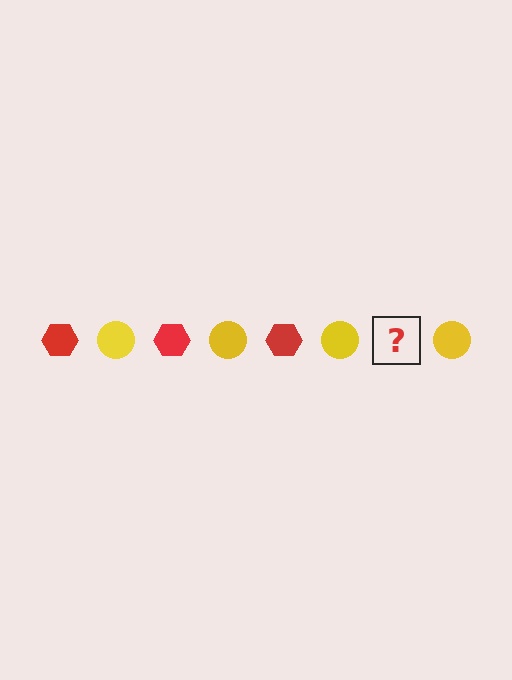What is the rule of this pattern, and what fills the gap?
The rule is that the pattern alternates between red hexagon and yellow circle. The gap should be filled with a red hexagon.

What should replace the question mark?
The question mark should be replaced with a red hexagon.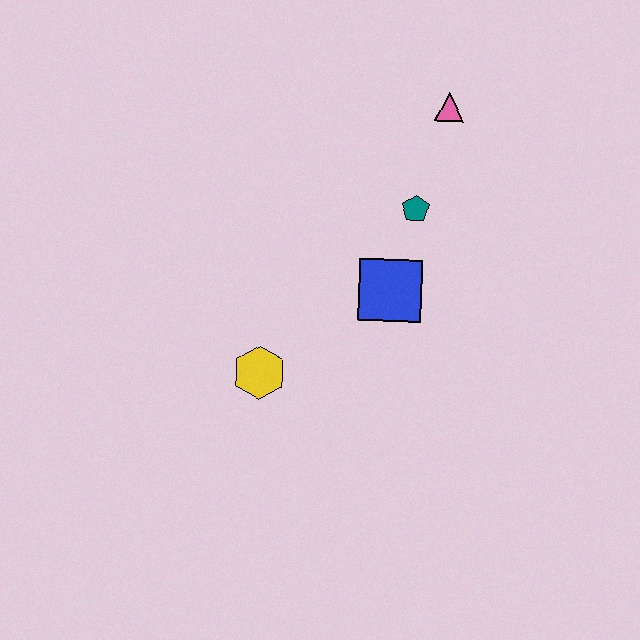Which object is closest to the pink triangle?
The teal pentagon is closest to the pink triangle.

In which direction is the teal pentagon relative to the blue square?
The teal pentagon is above the blue square.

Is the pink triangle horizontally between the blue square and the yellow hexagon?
No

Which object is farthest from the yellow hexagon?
The pink triangle is farthest from the yellow hexagon.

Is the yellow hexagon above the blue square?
No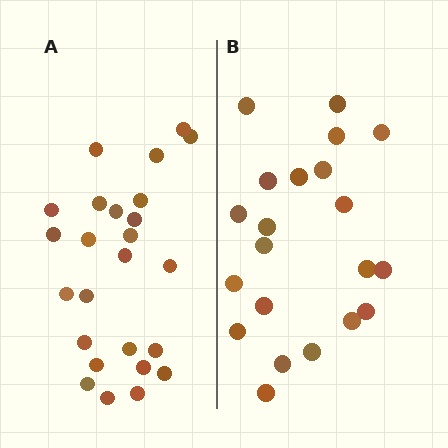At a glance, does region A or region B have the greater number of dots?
Region A (the left region) has more dots.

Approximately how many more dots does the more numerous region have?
Region A has about 4 more dots than region B.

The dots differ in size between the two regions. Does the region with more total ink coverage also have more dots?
No. Region B has more total ink coverage because its dots are larger, but region A actually contains more individual dots. Total area can be misleading — the number of items is what matters here.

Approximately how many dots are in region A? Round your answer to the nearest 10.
About 20 dots. (The exact count is 25, which rounds to 20.)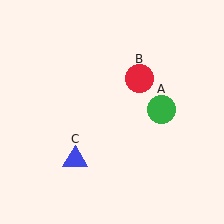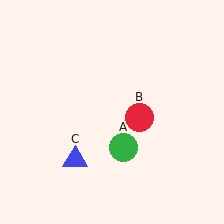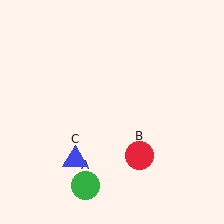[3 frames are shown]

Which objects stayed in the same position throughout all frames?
Blue triangle (object C) remained stationary.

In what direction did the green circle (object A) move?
The green circle (object A) moved down and to the left.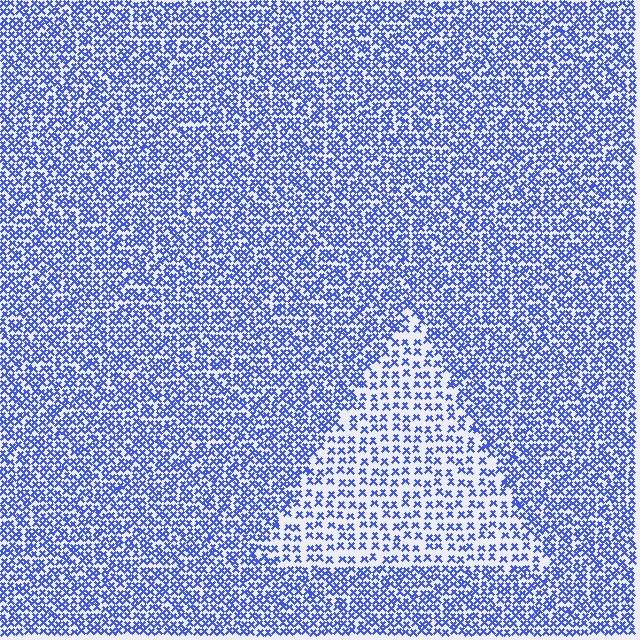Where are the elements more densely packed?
The elements are more densely packed outside the triangle boundary.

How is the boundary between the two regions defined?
The boundary is defined by a change in element density (approximately 2.0x ratio). All elements are the same color, size, and shape.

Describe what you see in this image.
The image contains small blue elements arranged at two different densities. A triangle-shaped region is visible where the elements are less densely packed than the surrounding area.